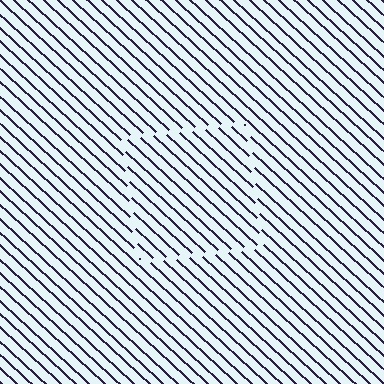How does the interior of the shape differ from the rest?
The interior of the shape contains the same grating, shifted by half a period — the contour is defined by the phase discontinuity where line-ends from the inner and outer gratings abut.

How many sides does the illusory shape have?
4 sides — the line-ends trace a square.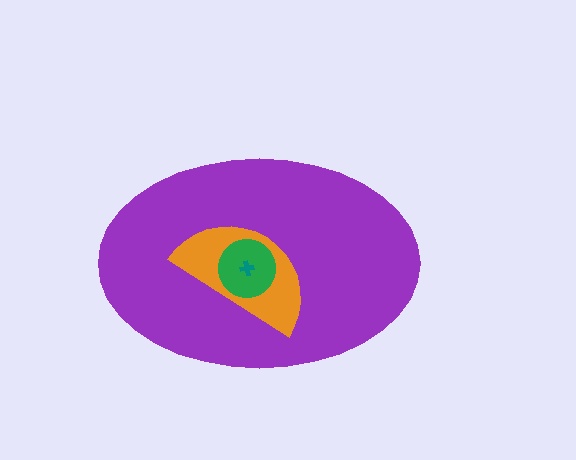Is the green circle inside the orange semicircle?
Yes.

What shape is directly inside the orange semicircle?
The green circle.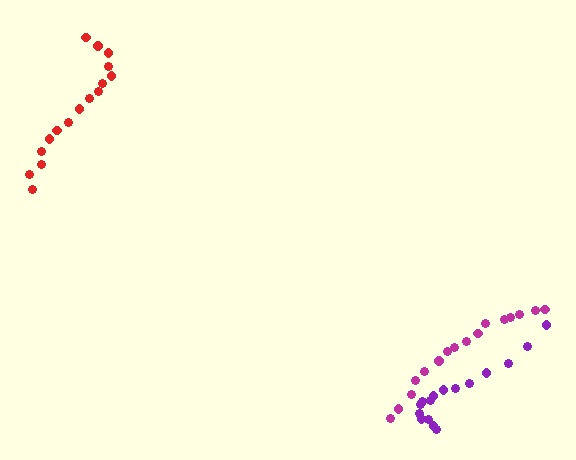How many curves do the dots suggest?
There are 3 distinct paths.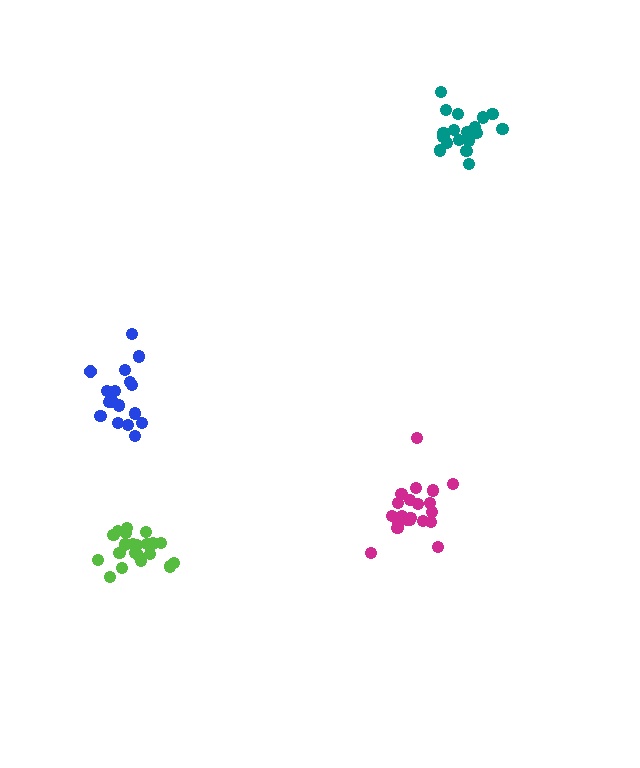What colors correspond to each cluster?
The clusters are colored: teal, blue, lime, magenta.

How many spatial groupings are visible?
There are 4 spatial groupings.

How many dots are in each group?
Group 1: 19 dots, Group 2: 17 dots, Group 3: 21 dots, Group 4: 21 dots (78 total).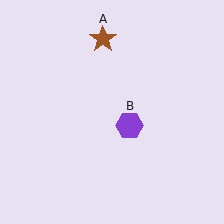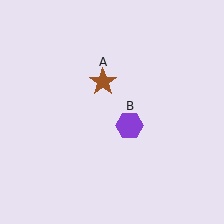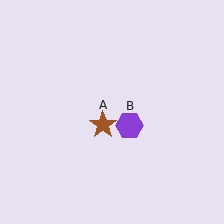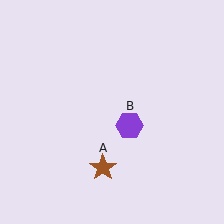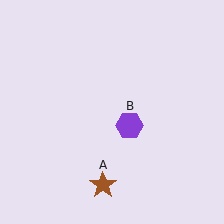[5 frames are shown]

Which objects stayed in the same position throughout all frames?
Purple hexagon (object B) remained stationary.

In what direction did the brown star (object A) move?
The brown star (object A) moved down.